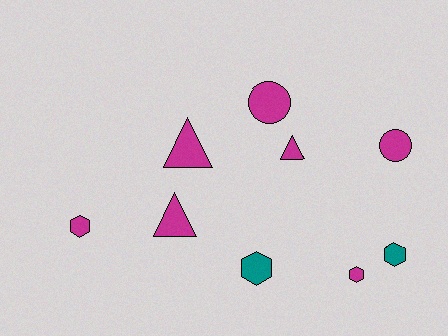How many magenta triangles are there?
There are 3 magenta triangles.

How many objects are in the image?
There are 9 objects.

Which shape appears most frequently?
Hexagon, with 4 objects.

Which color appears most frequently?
Magenta, with 7 objects.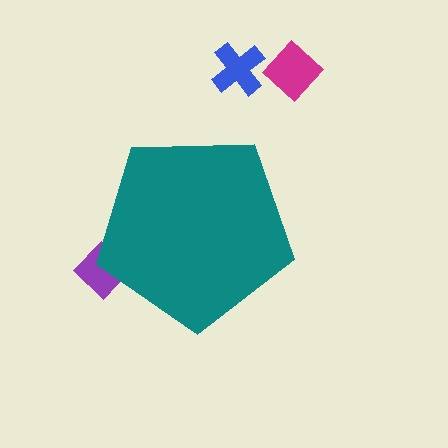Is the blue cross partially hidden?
No, the blue cross is fully visible.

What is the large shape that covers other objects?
A teal pentagon.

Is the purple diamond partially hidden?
Yes, the purple diamond is partially hidden behind the teal pentagon.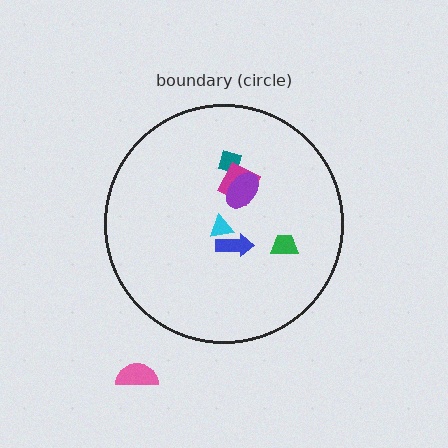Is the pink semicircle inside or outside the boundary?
Outside.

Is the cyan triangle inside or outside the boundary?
Inside.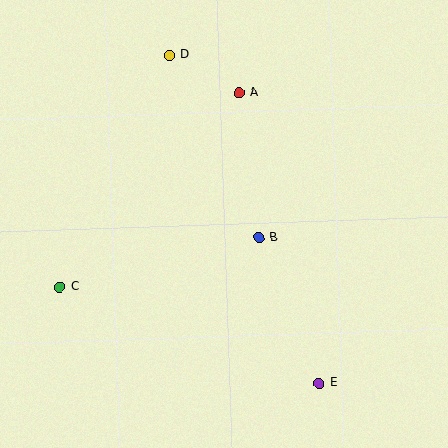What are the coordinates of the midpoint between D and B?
The midpoint between D and B is at (214, 146).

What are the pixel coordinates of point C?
Point C is at (60, 287).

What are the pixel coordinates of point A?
Point A is at (239, 93).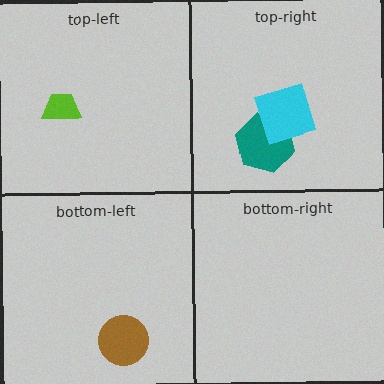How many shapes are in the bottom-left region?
1.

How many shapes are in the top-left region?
1.